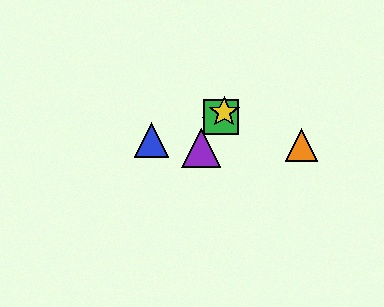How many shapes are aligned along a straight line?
4 shapes (the red star, the green square, the yellow star, the purple triangle) are aligned along a straight line.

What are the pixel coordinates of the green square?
The green square is at (221, 117).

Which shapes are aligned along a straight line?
The red star, the green square, the yellow star, the purple triangle are aligned along a straight line.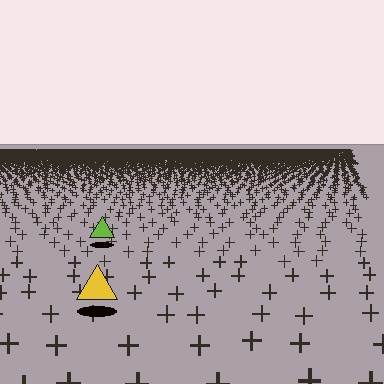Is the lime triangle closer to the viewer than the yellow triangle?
No. The yellow triangle is closer — you can tell from the texture gradient: the ground texture is coarser near it.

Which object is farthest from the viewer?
The lime triangle is farthest from the viewer. It appears smaller and the ground texture around it is denser.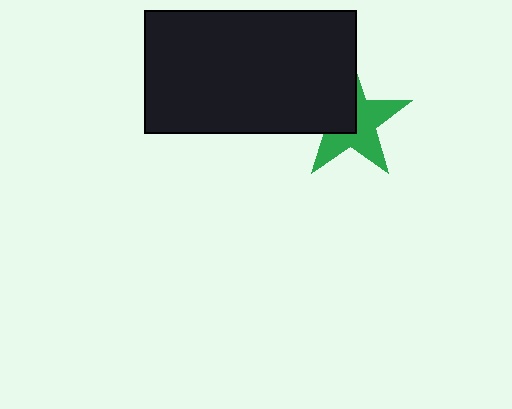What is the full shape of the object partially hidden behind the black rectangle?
The partially hidden object is a green star.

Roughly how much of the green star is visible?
About half of it is visible (roughly 56%).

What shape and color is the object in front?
The object in front is a black rectangle.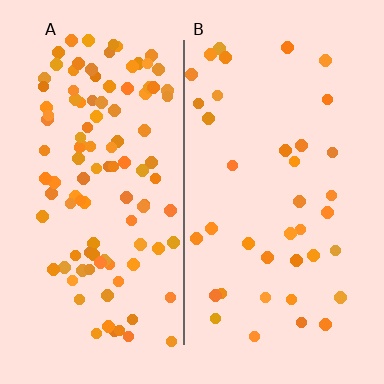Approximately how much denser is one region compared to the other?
Approximately 2.9× — region A over region B.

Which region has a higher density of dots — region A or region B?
A (the left).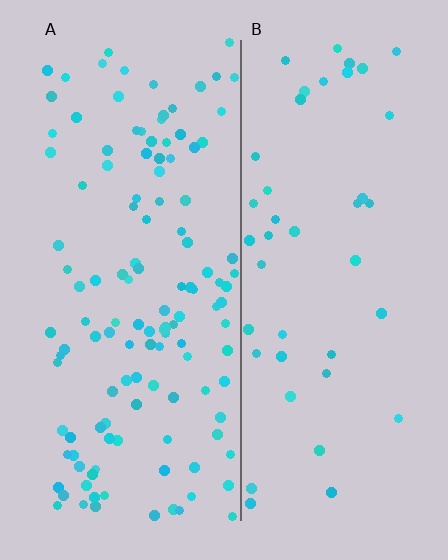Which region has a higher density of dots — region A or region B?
A (the left).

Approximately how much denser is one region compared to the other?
Approximately 2.8× — region A over region B.